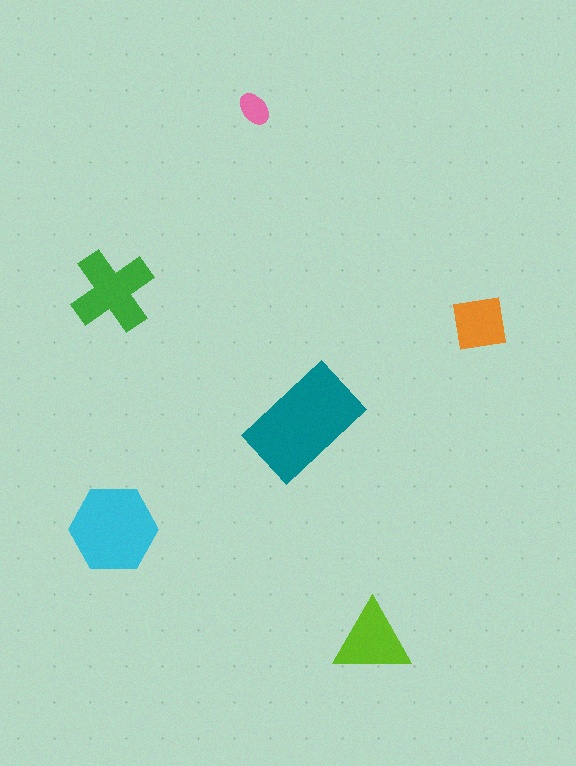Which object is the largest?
The teal rectangle.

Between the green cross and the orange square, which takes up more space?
The green cross.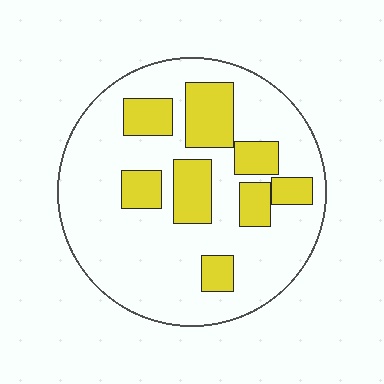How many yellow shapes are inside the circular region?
8.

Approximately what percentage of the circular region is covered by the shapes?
Approximately 25%.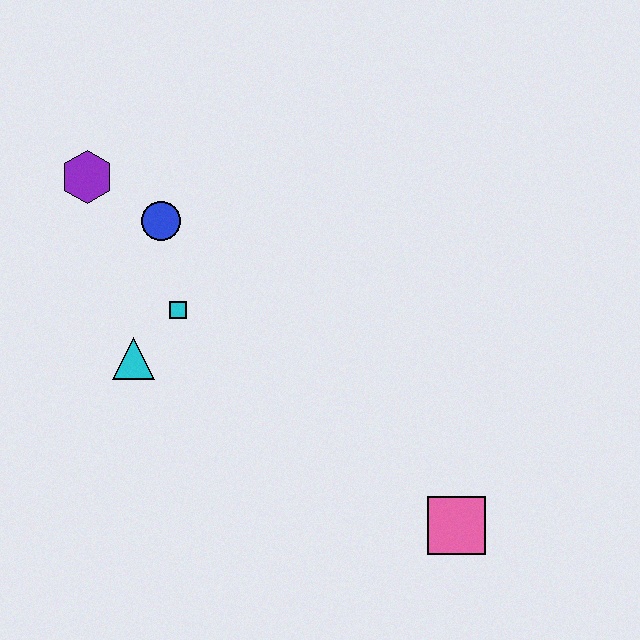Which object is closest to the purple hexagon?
The blue circle is closest to the purple hexagon.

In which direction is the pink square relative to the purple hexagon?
The pink square is to the right of the purple hexagon.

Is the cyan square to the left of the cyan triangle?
No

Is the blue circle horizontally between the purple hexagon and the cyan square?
Yes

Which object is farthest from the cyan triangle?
The pink square is farthest from the cyan triangle.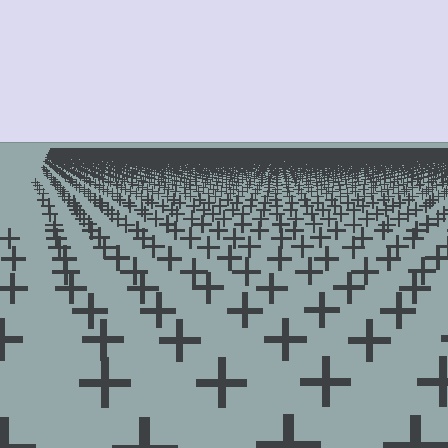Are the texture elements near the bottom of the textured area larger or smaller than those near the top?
Larger. Near the bottom, elements are closer to the viewer and appear at a bigger on-screen size.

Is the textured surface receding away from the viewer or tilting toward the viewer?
The surface is receding away from the viewer. Texture elements get smaller and denser toward the top.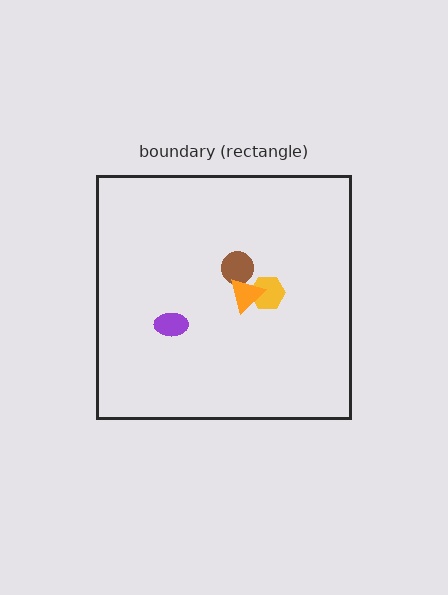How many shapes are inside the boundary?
4 inside, 0 outside.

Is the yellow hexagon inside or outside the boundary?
Inside.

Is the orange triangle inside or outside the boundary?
Inside.